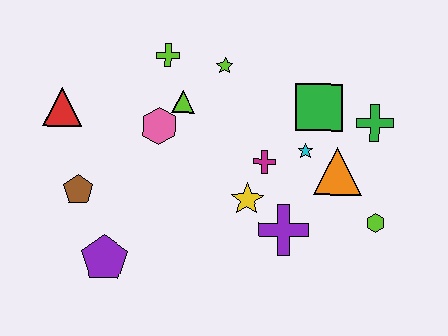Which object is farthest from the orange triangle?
The red triangle is farthest from the orange triangle.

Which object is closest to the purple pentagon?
The brown pentagon is closest to the purple pentagon.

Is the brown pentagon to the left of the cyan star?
Yes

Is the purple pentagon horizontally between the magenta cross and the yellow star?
No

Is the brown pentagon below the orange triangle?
Yes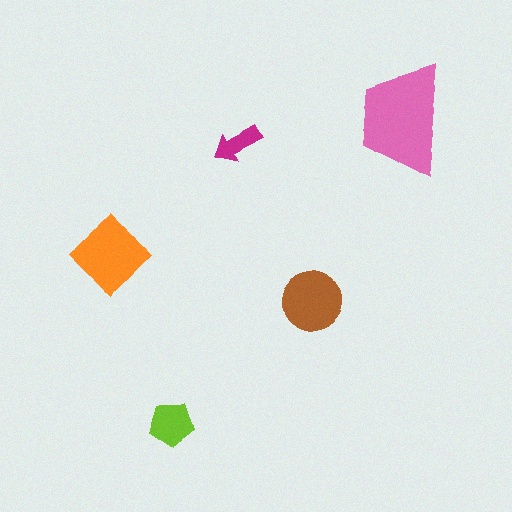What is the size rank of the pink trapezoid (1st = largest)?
1st.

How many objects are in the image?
There are 5 objects in the image.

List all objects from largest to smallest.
The pink trapezoid, the orange diamond, the brown circle, the lime pentagon, the magenta arrow.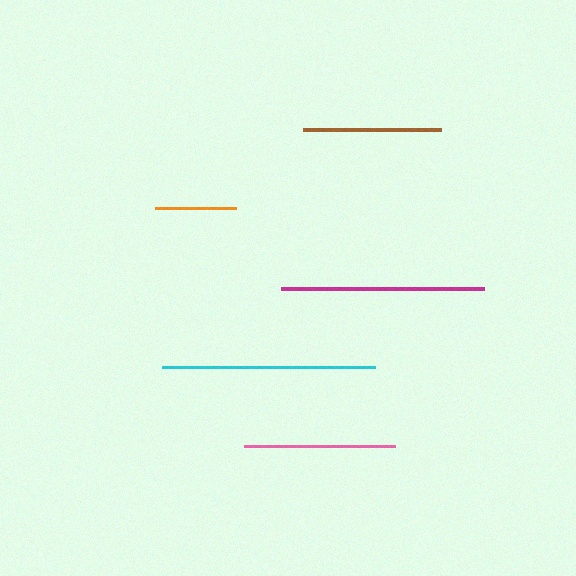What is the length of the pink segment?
The pink segment is approximately 152 pixels long.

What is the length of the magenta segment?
The magenta segment is approximately 203 pixels long.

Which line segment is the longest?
The cyan line is the longest at approximately 213 pixels.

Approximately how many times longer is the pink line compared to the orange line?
The pink line is approximately 1.9 times the length of the orange line.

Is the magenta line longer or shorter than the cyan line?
The cyan line is longer than the magenta line.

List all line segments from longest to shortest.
From longest to shortest: cyan, magenta, pink, brown, orange.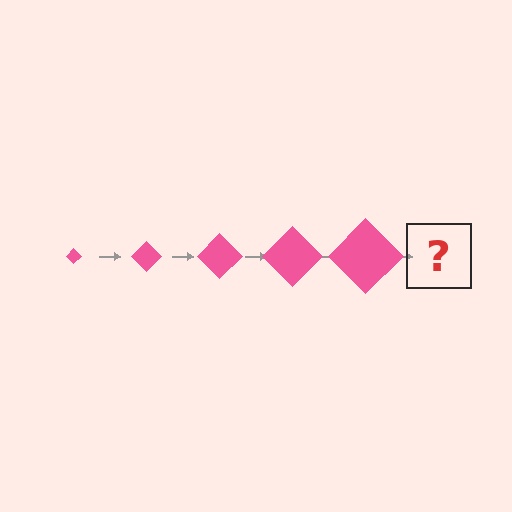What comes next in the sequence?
The next element should be a pink diamond, larger than the previous one.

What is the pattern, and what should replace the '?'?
The pattern is that the diamond gets progressively larger each step. The '?' should be a pink diamond, larger than the previous one.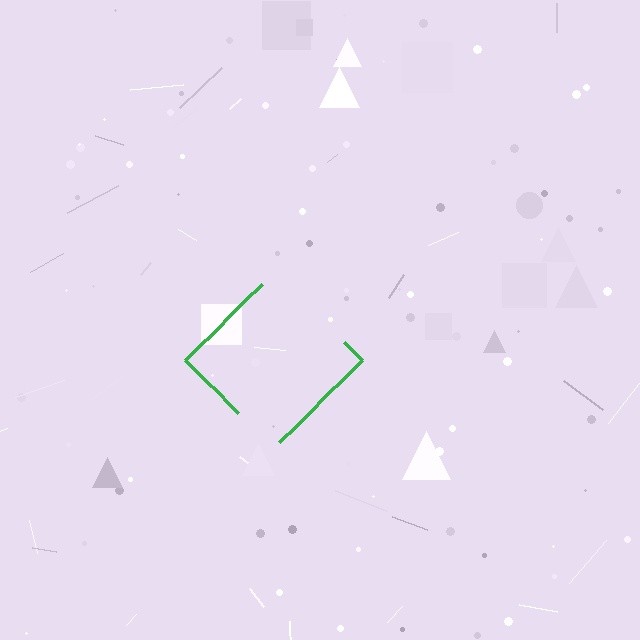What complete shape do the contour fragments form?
The contour fragments form a diamond.